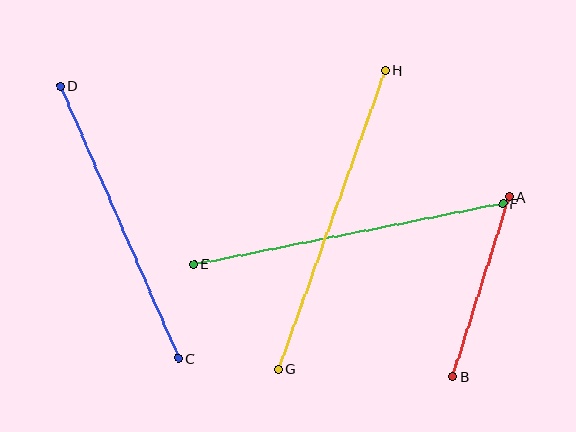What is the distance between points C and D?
The distance is approximately 297 pixels.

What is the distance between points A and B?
The distance is approximately 189 pixels.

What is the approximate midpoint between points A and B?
The midpoint is at approximately (481, 287) pixels.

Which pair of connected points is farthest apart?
Points G and H are farthest apart.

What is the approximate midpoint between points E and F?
The midpoint is at approximately (348, 234) pixels.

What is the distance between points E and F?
The distance is approximately 315 pixels.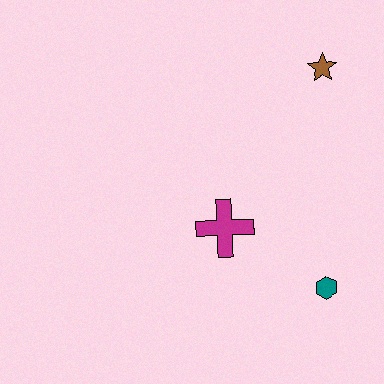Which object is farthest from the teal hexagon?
The brown star is farthest from the teal hexagon.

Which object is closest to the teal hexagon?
The magenta cross is closest to the teal hexagon.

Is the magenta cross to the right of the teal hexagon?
No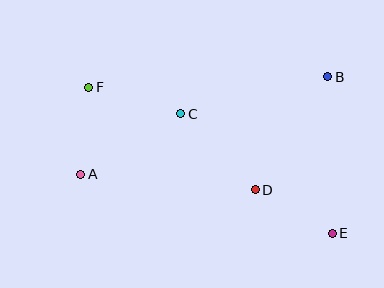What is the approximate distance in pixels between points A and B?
The distance between A and B is approximately 266 pixels.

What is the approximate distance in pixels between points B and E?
The distance between B and E is approximately 157 pixels.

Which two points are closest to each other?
Points A and F are closest to each other.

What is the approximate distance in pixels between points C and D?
The distance between C and D is approximately 106 pixels.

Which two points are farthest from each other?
Points E and F are farthest from each other.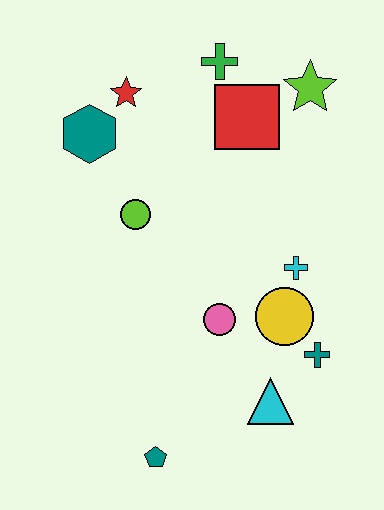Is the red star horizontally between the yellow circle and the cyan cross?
No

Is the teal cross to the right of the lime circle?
Yes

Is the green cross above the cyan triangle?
Yes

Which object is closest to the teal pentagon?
The cyan triangle is closest to the teal pentagon.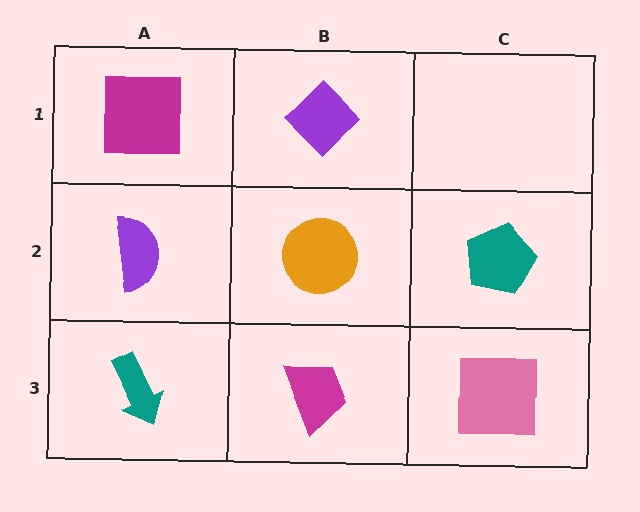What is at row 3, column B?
A magenta trapezoid.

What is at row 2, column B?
An orange circle.